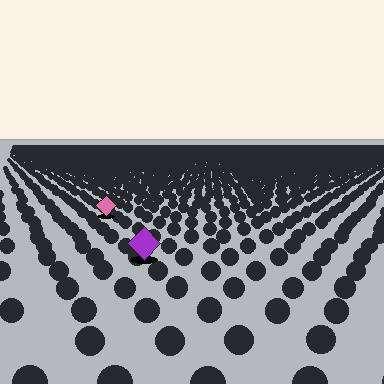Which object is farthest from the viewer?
The pink diamond is farthest from the viewer. It appears smaller and the ground texture around it is denser.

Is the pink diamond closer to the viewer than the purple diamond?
No. The purple diamond is closer — you can tell from the texture gradient: the ground texture is coarser near it.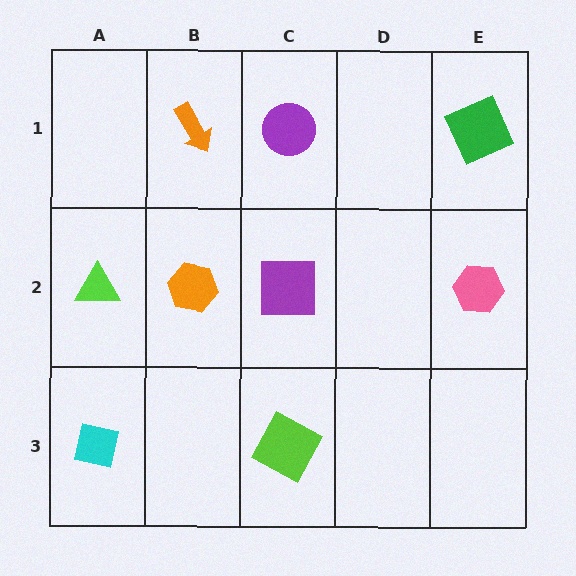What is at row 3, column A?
A cyan square.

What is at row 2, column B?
An orange hexagon.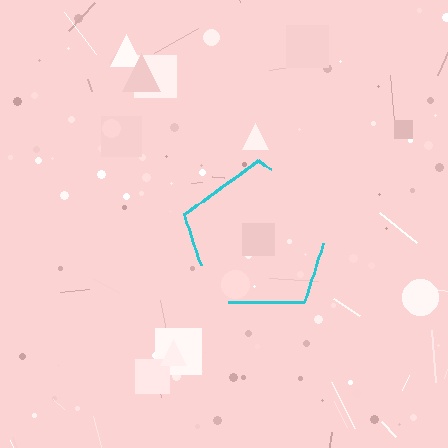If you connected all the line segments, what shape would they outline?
They would outline a pentagon.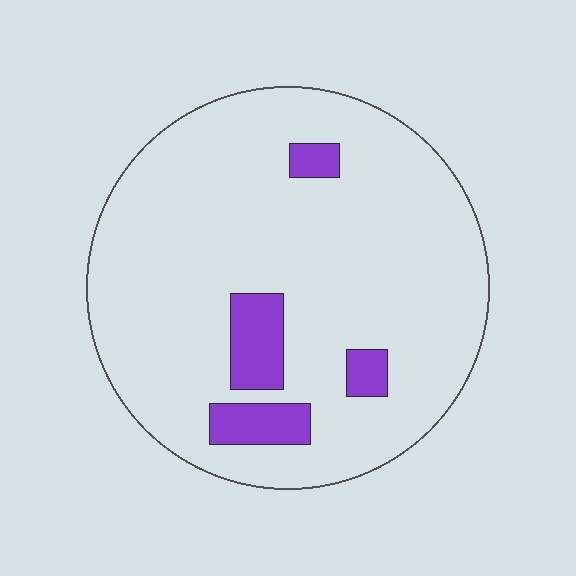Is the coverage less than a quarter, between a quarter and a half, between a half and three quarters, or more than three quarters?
Less than a quarter.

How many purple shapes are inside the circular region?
4.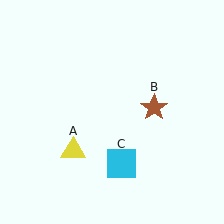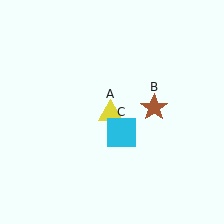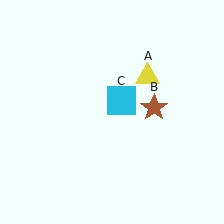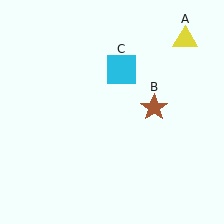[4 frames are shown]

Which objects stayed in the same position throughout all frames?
Brown star (object B) remained stationary.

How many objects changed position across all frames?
2 objects changed position: yellow triangle (object A), cyan square (object C).